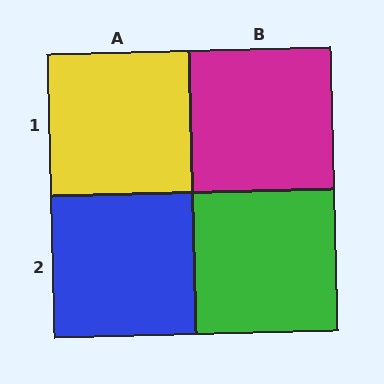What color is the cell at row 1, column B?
Magenta.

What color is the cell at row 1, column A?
Yellow.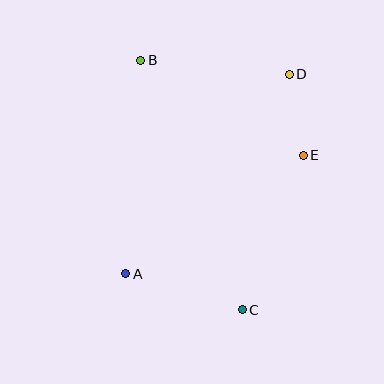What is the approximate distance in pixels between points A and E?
The distance between A and E is approximately 213 pixels.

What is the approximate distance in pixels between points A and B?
The distance between A and B is approximately 214 pixels.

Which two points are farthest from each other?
Points B and C are farthest from each other.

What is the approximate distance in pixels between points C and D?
The distance between C and D is approximately 240 pixels.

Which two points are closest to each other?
Points D and E are closest to each other.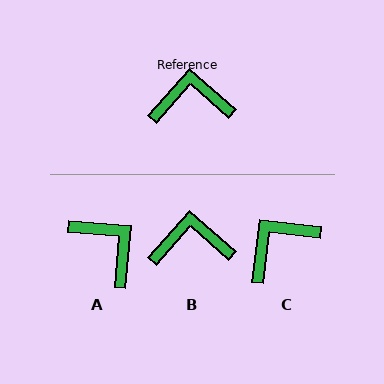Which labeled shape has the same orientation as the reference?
B.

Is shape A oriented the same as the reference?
No, it is off by about 54 degrees.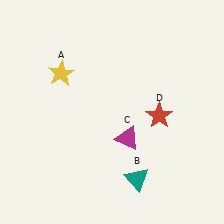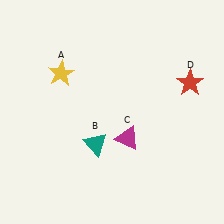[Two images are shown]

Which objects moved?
The objects that moved are: the teal triangle (B), the red star (D).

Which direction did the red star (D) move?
The red star (D) moved up.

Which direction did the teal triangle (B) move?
The teal triangle (B) moved left.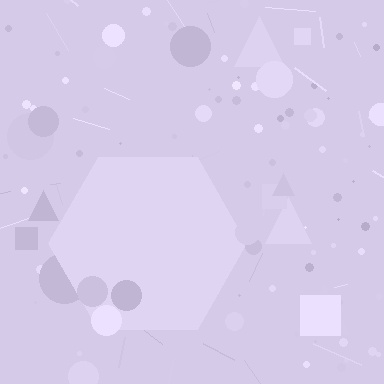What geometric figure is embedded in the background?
A hexagon is embedded in the background.